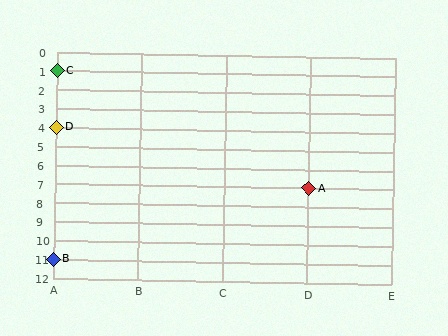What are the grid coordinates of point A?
Point A is at grid coordinates (D, 7).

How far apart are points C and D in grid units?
Points C and D are 3 rows apart.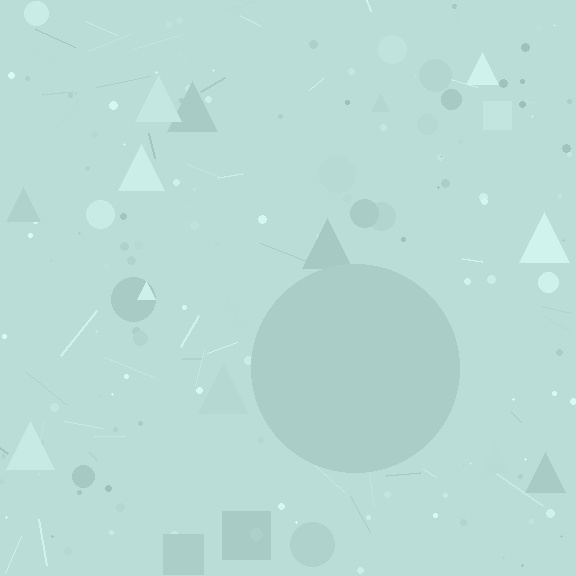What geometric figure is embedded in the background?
A circle is embedded in the background.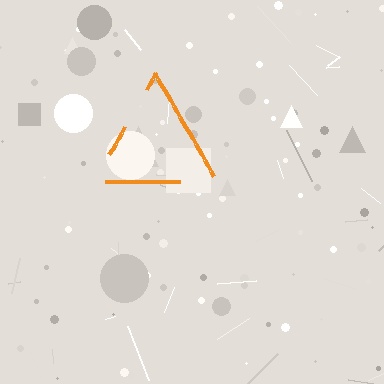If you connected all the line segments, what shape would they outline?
They would outline a triangle.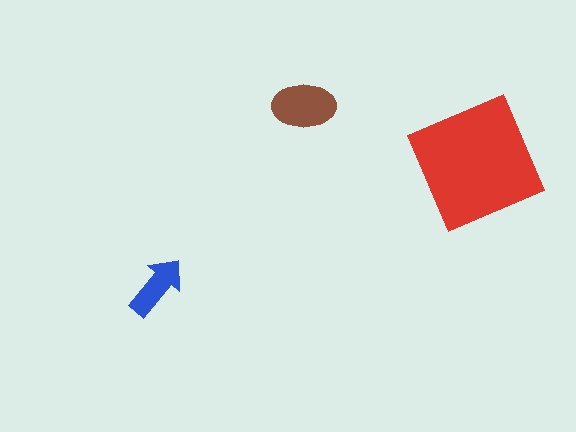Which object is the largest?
The red square.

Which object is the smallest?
The blue arrow.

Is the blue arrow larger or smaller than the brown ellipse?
Smaller.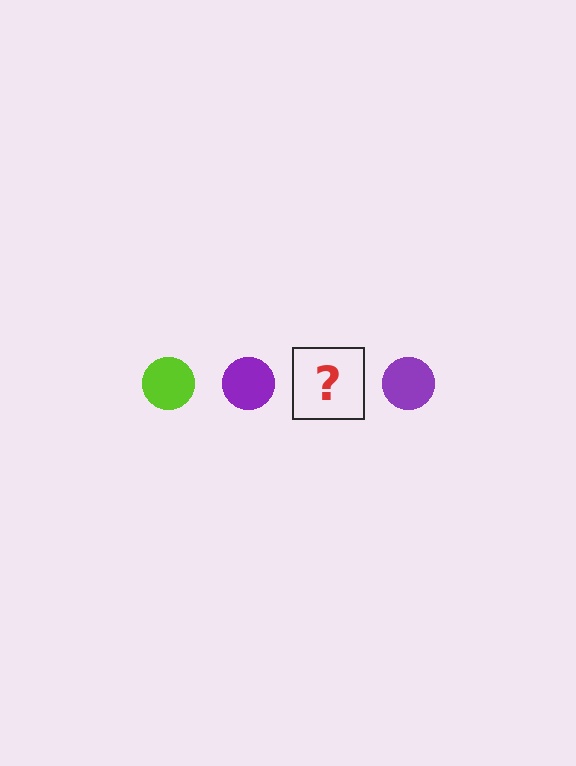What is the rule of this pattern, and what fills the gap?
The rule is that the pattern cycles through lime, purple circles. The gap should be filled with a lime circle.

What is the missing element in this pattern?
The missing element is a lime circle.